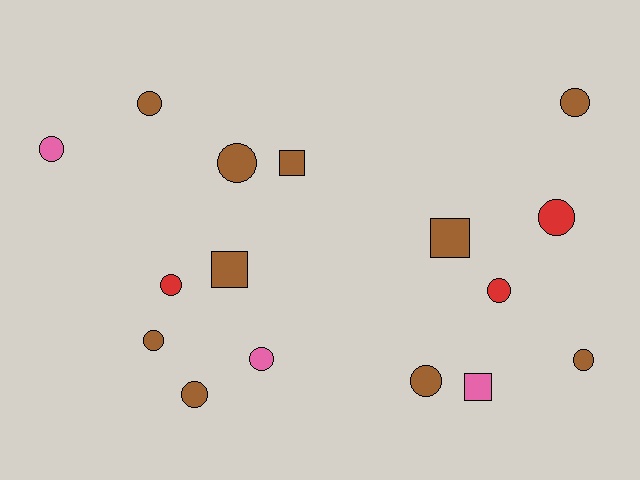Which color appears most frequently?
Brown, with 10 objects.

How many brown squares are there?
There are 3 brown squares.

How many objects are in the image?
There are 16 objects.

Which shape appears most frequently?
Circle, with 12 objects.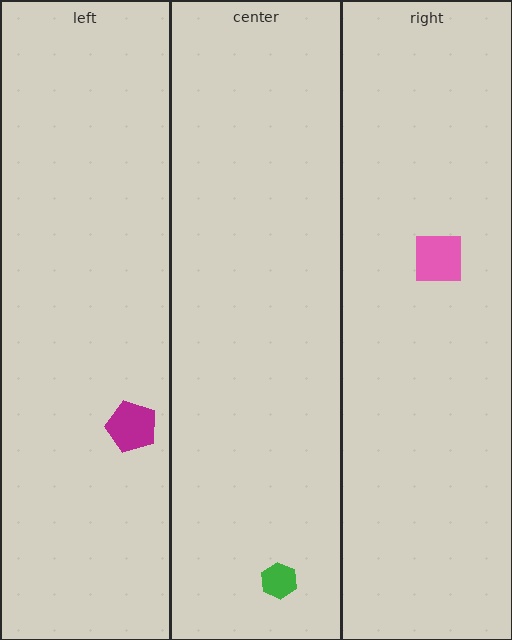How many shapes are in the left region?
1.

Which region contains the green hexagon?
The center region.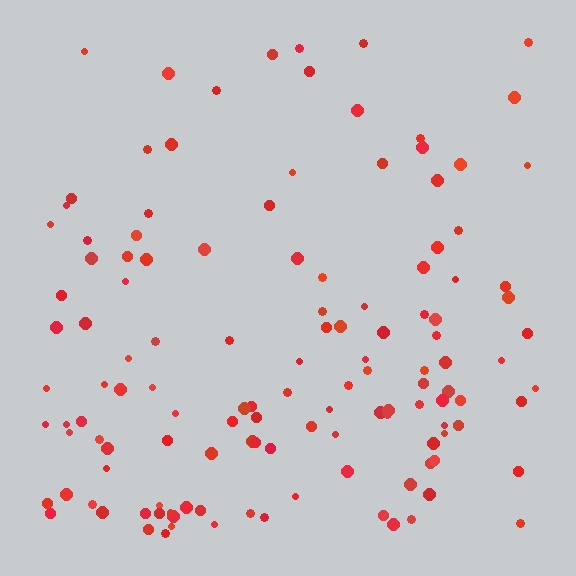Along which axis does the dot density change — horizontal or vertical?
Vertical.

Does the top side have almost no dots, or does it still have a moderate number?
Still a moderate number, just noticeably fewer than the bottom.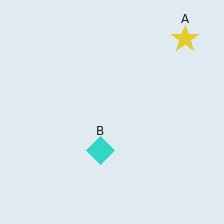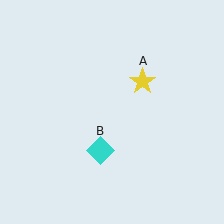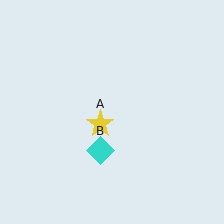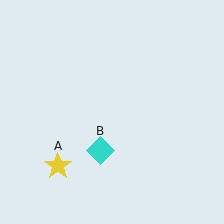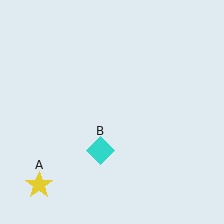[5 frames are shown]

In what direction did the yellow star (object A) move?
The yellow star (object A) moved down and to the left.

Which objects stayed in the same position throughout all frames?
Cyan diamond (object B) remained stationary.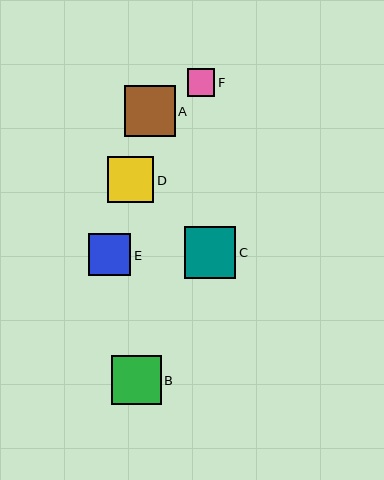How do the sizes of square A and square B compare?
Square A and square B are approximately the same size.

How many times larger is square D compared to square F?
Square D is approximately 1.7 times the size of square F.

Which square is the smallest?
Square F is the smallest with a size of approximately 27 pixels.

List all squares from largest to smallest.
From largest to smallest: C, A, B, D, E, F.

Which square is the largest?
Square C is the largest with a size of approximately 52 pixels.